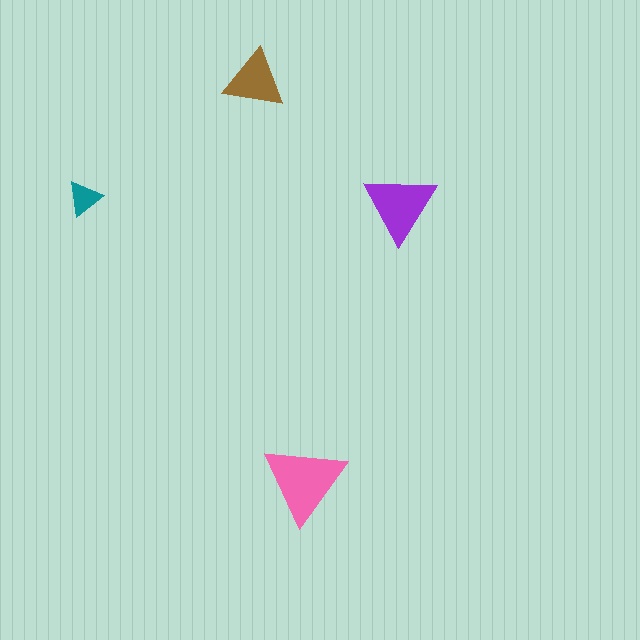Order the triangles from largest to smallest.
the pink one, the purple one, the brown one, the teal one.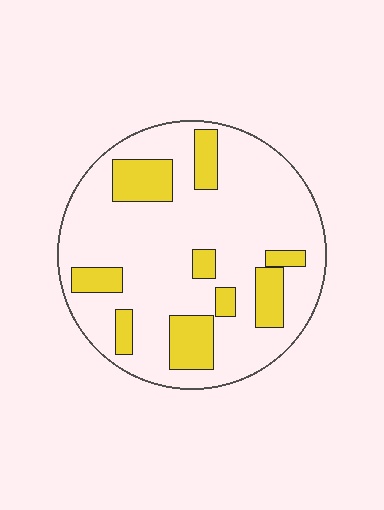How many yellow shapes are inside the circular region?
9.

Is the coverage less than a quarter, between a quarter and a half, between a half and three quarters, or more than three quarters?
Less than a quarter.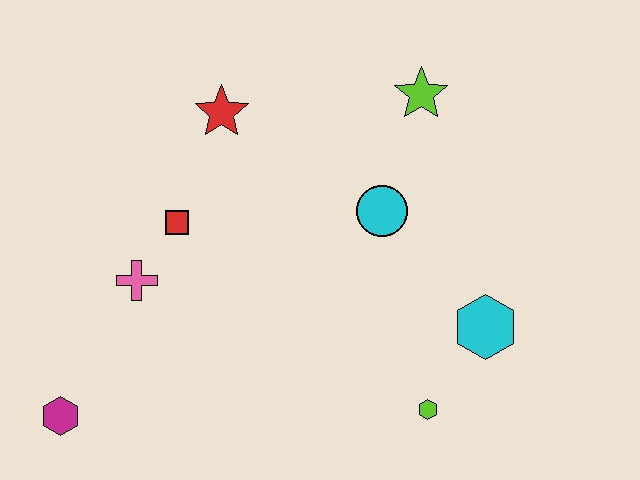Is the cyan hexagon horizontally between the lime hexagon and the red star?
No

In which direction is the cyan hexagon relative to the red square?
The cyan hexagon is to the right of the red square.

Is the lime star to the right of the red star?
Yes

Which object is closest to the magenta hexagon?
The pink cross is closest to the magenta hexagon.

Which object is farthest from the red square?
The cyan hexagon is farthest from the red square.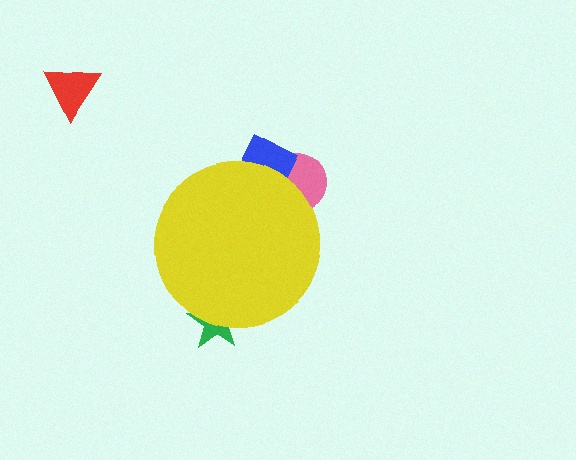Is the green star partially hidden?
Yes, the green star is partially hidden behind the yellow circle.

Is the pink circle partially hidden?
Yes, the pink circle is partially hidden behind the yellow circle.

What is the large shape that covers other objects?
A yellow circle.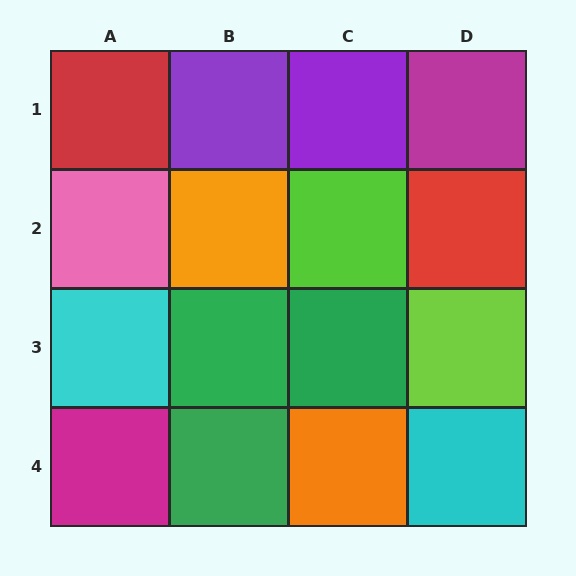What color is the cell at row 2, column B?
Orange.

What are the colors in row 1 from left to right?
Red, purple, purple, magenta.